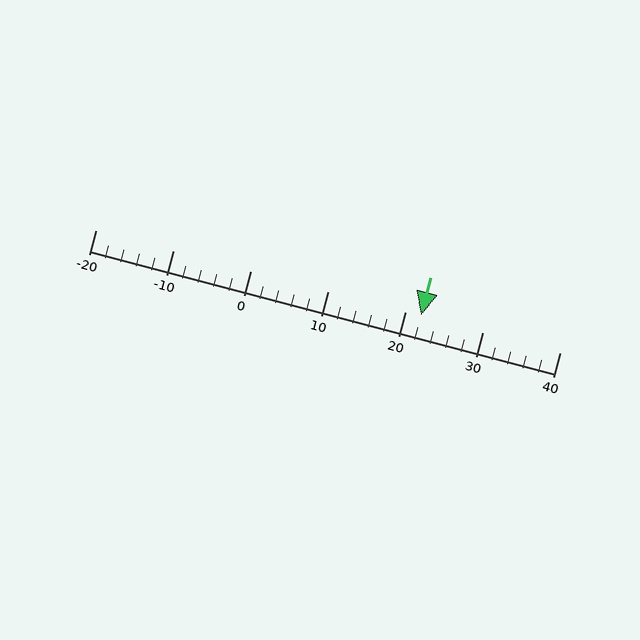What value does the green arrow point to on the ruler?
The green arrow points to approximately 22.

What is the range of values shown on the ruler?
The ruler shows values from -20 to 40.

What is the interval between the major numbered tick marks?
The major tick marks are spaced 10 units apart.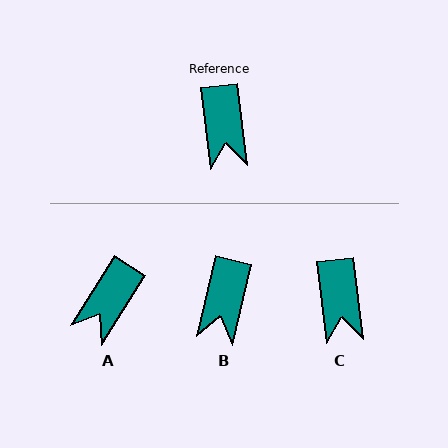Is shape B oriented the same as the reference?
No, it is off by about 20 degrees.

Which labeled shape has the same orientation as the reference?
C.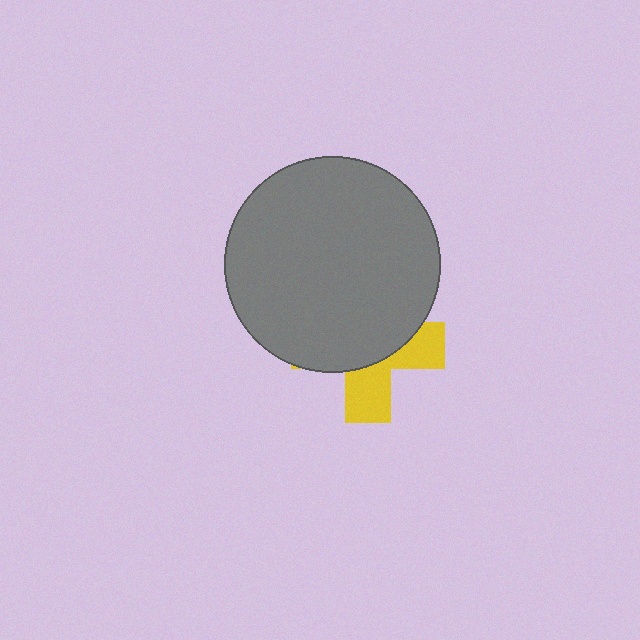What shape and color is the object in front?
The object in front is a gray circle.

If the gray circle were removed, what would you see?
You would see the complete yellow cross.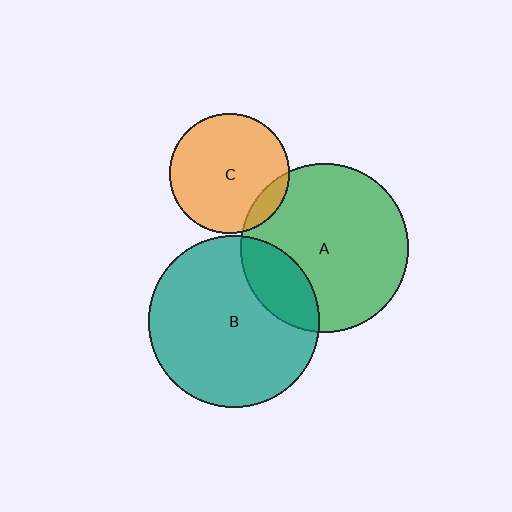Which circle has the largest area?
Circle B (teal).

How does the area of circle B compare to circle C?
Approximately 2.0 times.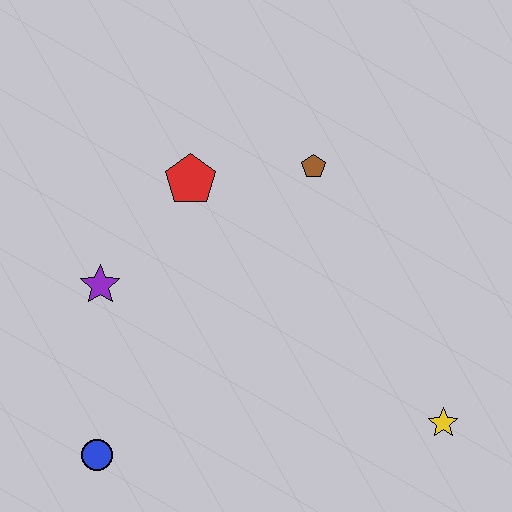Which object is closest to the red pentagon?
The brown pentagon is closest to the red pentagon.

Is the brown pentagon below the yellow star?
No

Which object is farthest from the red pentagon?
The yellow star is farthest from the red pentagon.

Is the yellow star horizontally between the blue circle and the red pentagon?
No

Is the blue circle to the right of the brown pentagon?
No